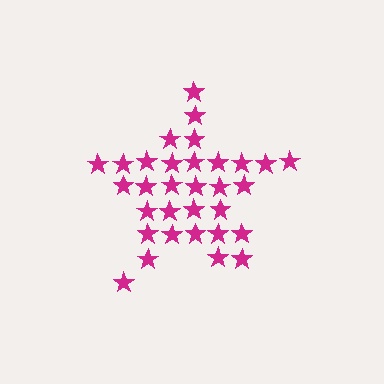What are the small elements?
The small elements are stars.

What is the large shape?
The large shape is a star.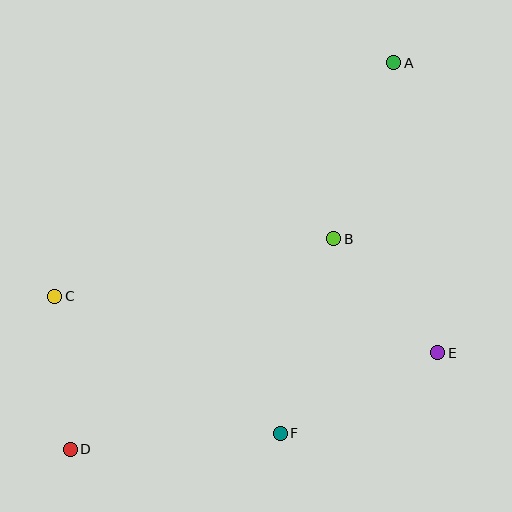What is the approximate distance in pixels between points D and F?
The distance between D and F is approximately 211 pixels.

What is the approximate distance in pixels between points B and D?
The distance between B and D is approximately 337 pixels.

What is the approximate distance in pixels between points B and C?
The distance between B and C is approximately 285 pixels.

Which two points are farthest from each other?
Points A and D are farthest from each other.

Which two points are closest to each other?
Points C and D are closest to each other.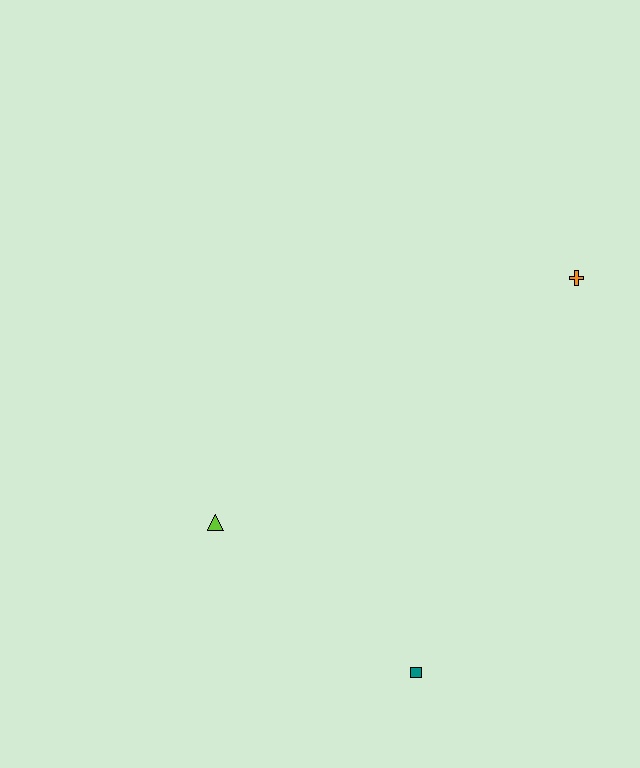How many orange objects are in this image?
There is 1 orange object.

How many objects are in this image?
There are 3 objects.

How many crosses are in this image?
There is 1 cross.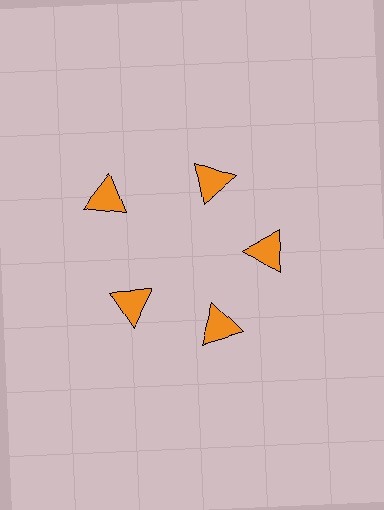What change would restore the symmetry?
The symmetry would be restored by moving it inward, back onto the ring so that all 5 triangles sit at equal angles and equal distance from the center.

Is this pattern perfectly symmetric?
No. The 5 orange triangles are arranged in a ring, but one element near the 10 o'clock position is pushed outward from the center, breaking the 5-fold rotational symmetry.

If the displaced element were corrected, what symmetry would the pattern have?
It would have 5-fold rotational symmetry — the pattern would map onto itself every 72 degrees.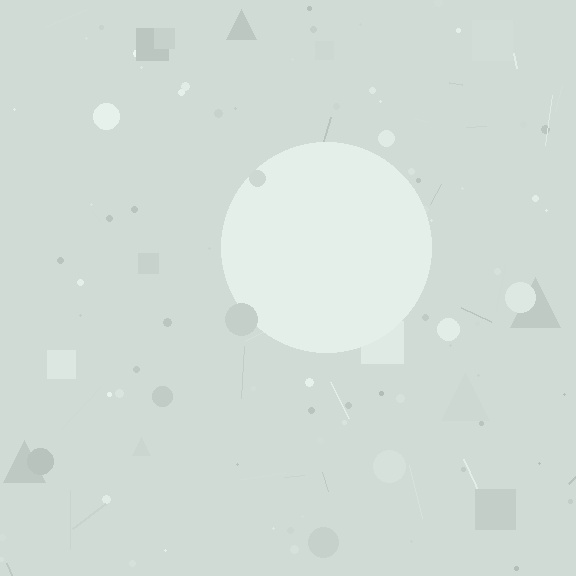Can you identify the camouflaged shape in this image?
The camouflaged shape is a circle.